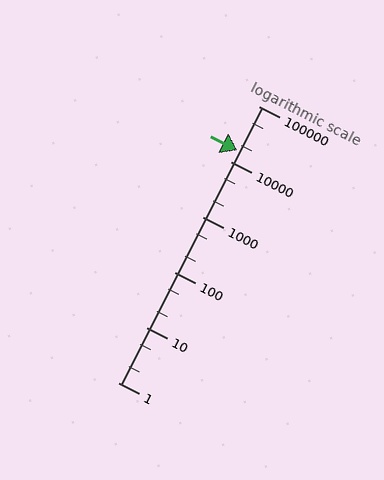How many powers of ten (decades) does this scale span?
The scale spans 5 decades, from 1 to 100000.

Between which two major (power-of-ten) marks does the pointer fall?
The pointer is between 10000 and 100000.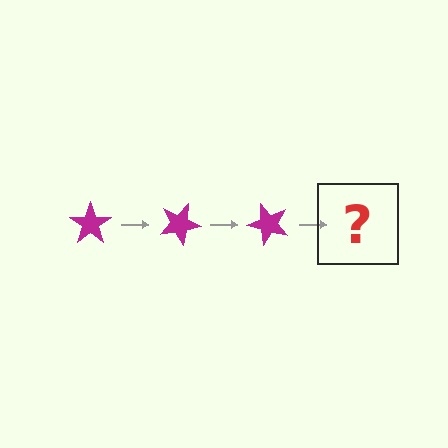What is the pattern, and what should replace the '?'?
The pattern is that the star rotates 25 degrees each step. The '?' should be a magenta star rotated 75 degrees.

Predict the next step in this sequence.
The next step is a magenta star rotated 75 degrees.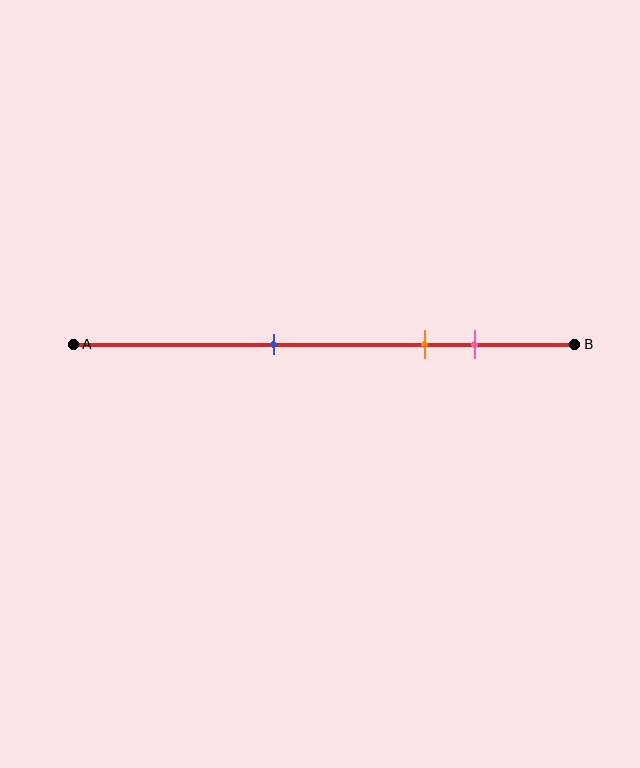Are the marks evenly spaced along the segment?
No, the marks are not evenly spaced.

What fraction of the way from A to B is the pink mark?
The pink mark is approximately 80% (0.8) of the way from A to B.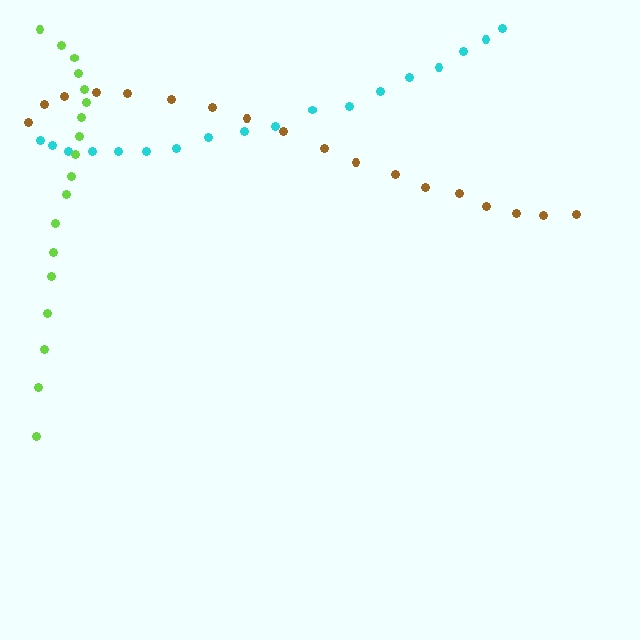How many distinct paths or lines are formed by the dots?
There are 3 distinct paths.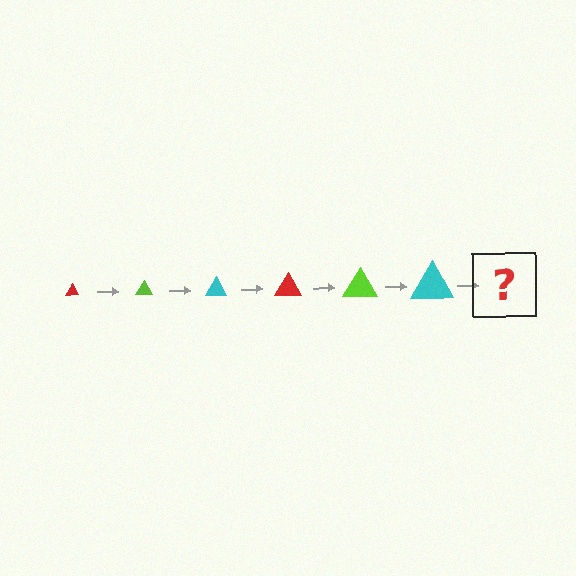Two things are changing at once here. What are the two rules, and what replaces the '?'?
The two rules are that the triangle grows larger each step and the color cycles through red, lime, and cyan. The '?' should be a red triangle, larger than the previous one.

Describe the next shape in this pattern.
It should be a red triangle, larger than the previous one.